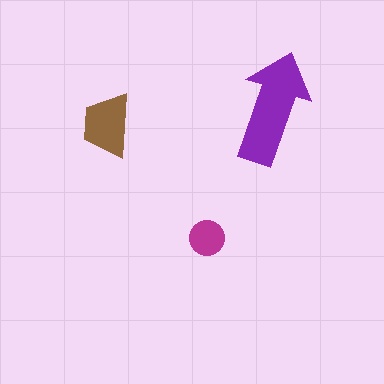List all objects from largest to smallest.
The purple arrow, the brown trapezoid, the magenta circle.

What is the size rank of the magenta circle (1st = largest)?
3rd.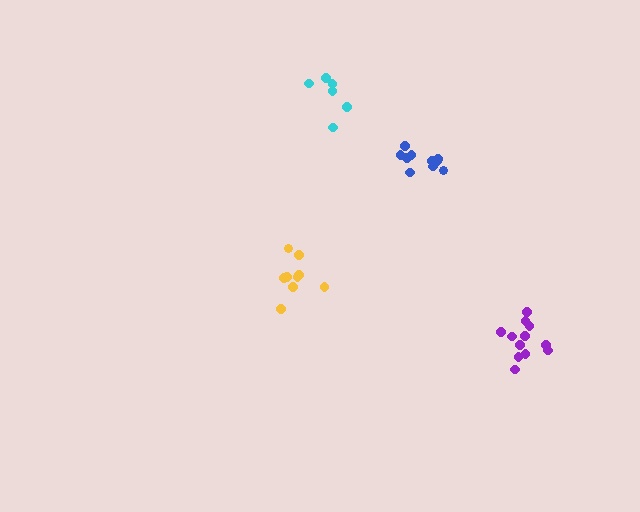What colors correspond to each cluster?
The clusters are colored: purple, yellow, cyan, blue.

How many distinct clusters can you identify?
There are 4 distinct clusters.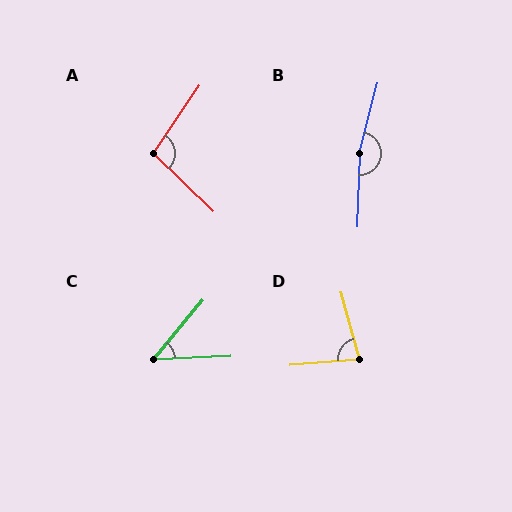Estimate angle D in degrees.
Approximately 79 degrees.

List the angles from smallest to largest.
C (47°), D (79°), A (100°), B (168°).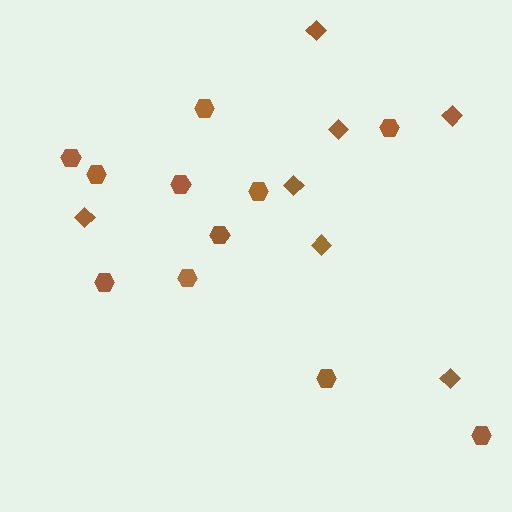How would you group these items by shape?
There are 2 groups: one group of hexagons (11) and one group of diamonds (7).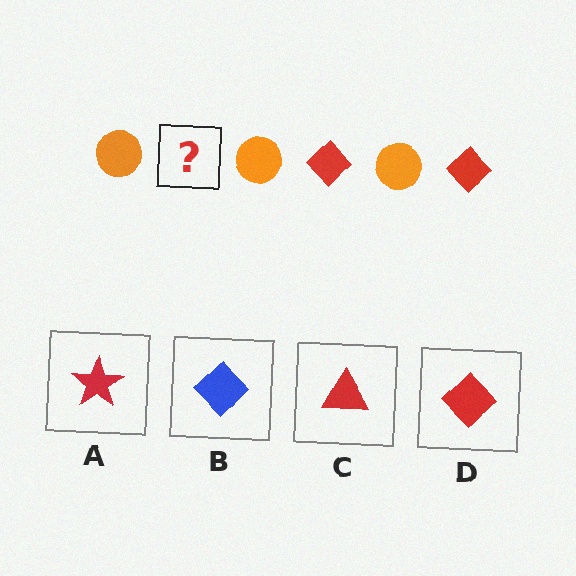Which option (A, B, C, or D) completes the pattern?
D.